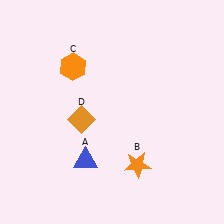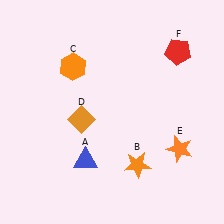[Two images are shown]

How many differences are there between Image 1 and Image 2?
There are 2 differences between the two images.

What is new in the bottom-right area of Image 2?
An orange star (E) was added in the bottom-right area of Image 2.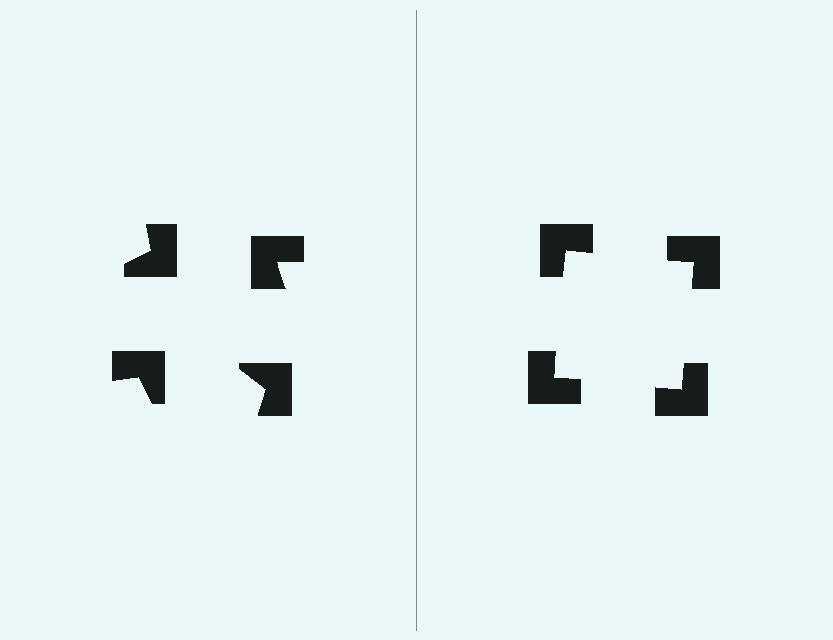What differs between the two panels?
The notched squares are positioned identically on both sides; only the wedge orientations differ. On the right they align to a square; on the left they are misaligned.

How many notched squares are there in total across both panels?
8 — 4 on each side.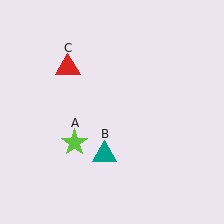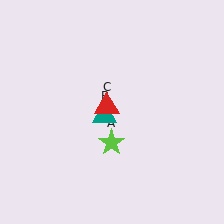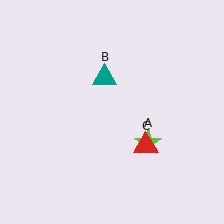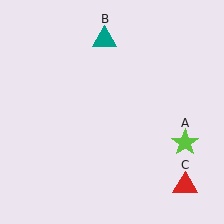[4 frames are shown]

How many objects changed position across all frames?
3 objects changed position: lime star (object A), teal triangle (object B), red triangle (object C).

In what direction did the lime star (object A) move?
The lime star (object A) moved right.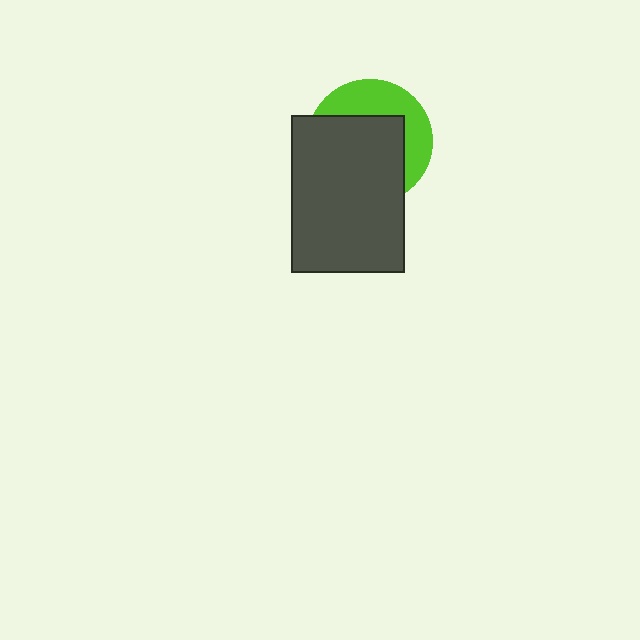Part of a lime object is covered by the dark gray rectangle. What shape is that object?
It is a circle.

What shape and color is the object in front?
The object in front is a dark gray rectangle.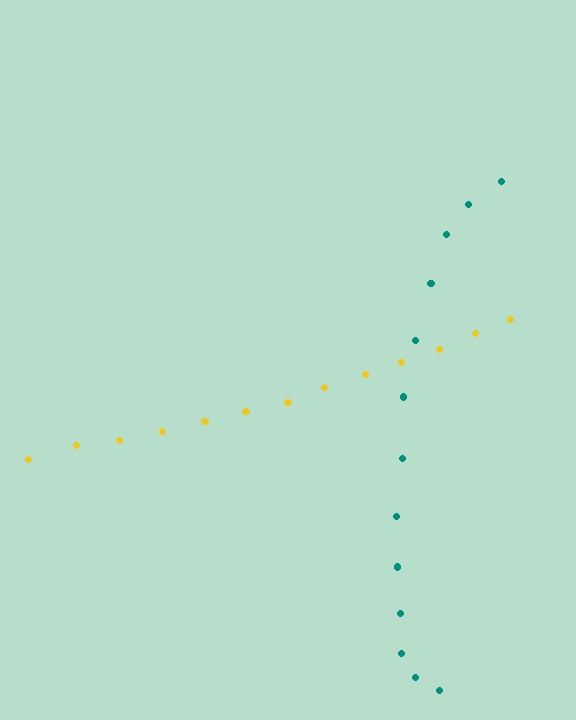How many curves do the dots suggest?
There are 2 distinct paths.